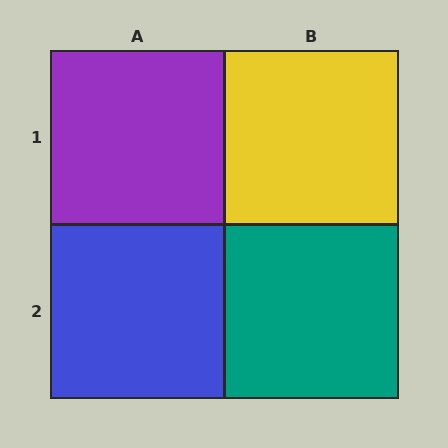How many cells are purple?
1 cell is purple.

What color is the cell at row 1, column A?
Purple.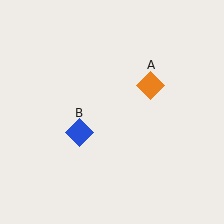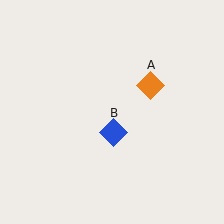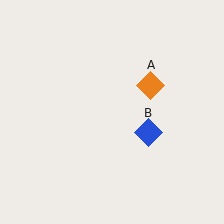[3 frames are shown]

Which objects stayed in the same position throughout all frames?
Orange diamond (object A) remained stationary.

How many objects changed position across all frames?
1 object changed position: blue diamond (object B).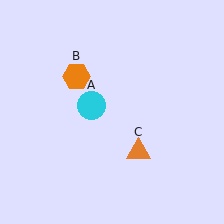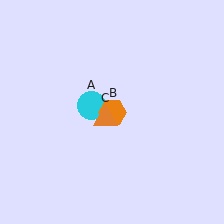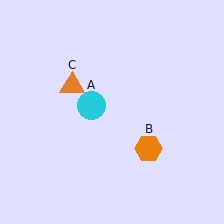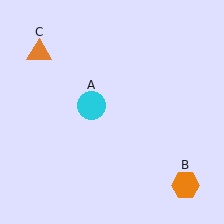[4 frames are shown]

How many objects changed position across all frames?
2 objects changed position: orange hexagon (object B), orange triangle (object C).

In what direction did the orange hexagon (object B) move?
The orange hexagon (object B) moved down and to the right.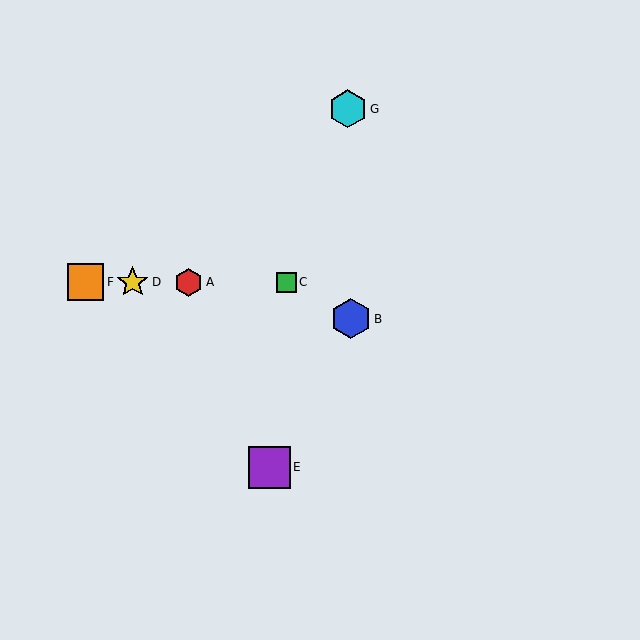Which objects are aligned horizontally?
Objects A, C, D, F are aligned horizontally.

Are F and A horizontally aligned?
Yes, both are at y≈282.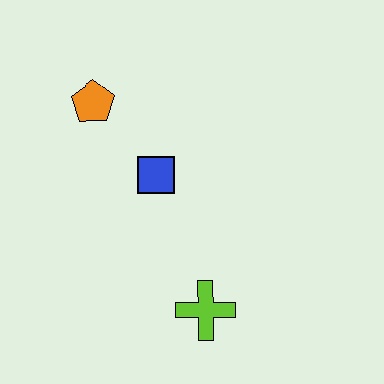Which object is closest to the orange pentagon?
The blue square is closest to the orange pentagon.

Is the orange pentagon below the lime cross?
No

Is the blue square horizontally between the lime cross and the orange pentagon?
Yes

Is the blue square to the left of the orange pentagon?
No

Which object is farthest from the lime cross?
The orange pentagon is farthest from the lime cross.